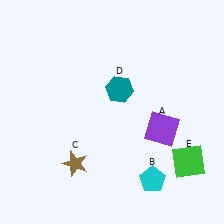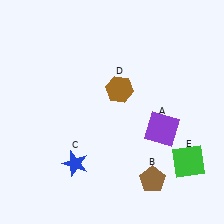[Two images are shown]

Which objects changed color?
B changed from cyan to brown. C changed from brown to blue. D changed from teal to brown.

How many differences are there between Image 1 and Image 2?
There are 3 differences between the two images.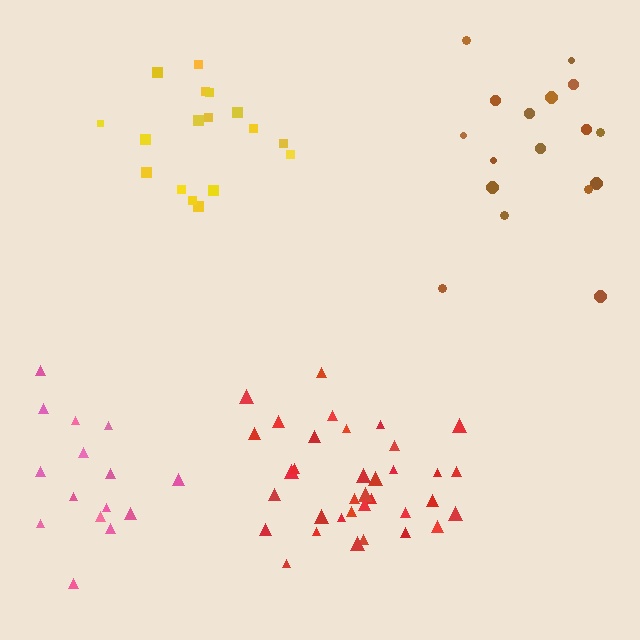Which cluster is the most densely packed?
Red.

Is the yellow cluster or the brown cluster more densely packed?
Yellow.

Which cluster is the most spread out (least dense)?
Brown.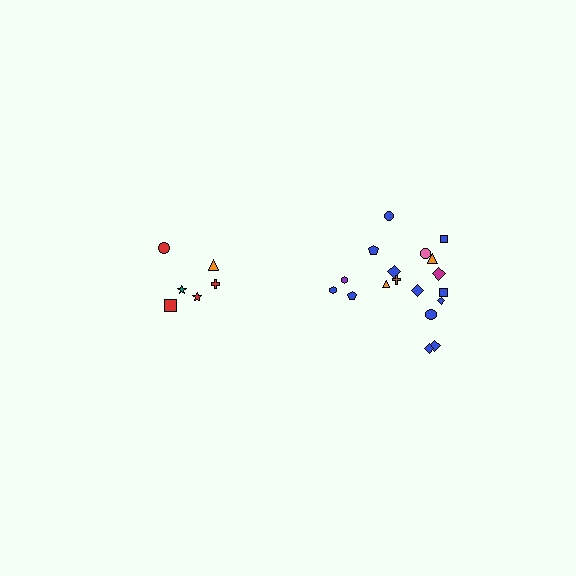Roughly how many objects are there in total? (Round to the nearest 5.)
Roughly 25 objects in total.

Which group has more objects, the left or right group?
The right group.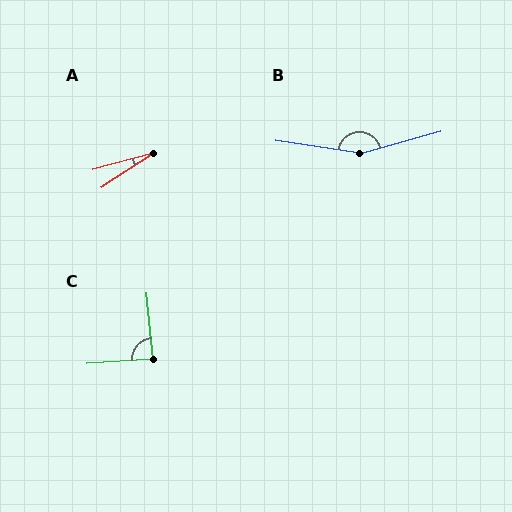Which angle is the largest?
B, at approximately 156 degrees.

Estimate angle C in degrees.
Approximately 88 degrees.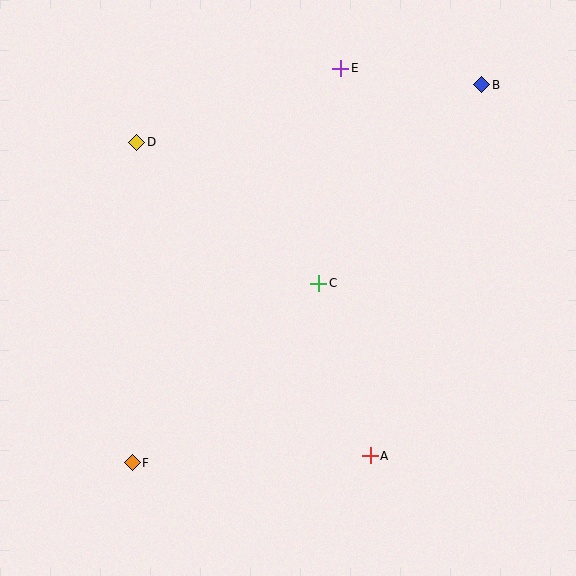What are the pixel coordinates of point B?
Point B is at (482, 85).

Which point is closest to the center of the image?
Point C at (319, 283) is closest to the center.